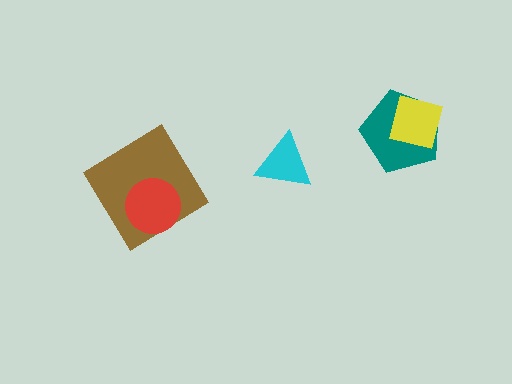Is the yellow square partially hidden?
No, no other shape covers it.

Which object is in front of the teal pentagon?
The yellow square is in front of the teal pentagon.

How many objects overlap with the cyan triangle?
0 objects overlap with the cyan triangle.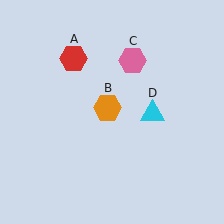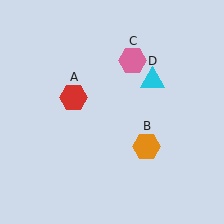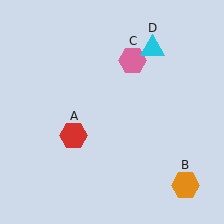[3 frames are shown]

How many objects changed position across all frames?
3 objects changed position: red hexagon (object A), orange hexagon (object B), cyan triangle (object D).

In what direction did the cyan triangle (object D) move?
The cyan triangle (object D) moved up.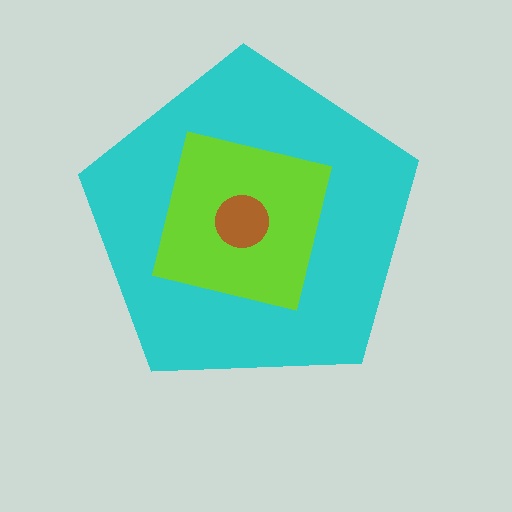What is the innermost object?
The brown circle.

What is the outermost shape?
The cyan pentagon.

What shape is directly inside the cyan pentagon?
The lime square.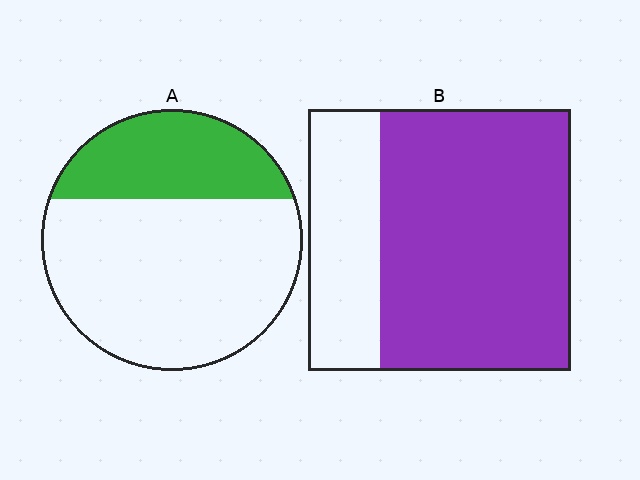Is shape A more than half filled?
No.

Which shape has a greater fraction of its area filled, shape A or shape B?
Shape B.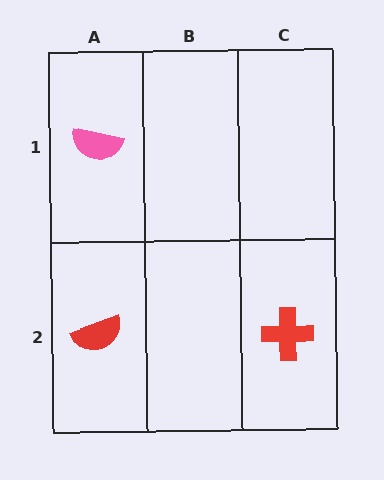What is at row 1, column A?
A pink semicircle.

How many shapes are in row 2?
2 shapes.